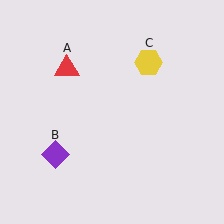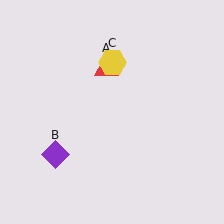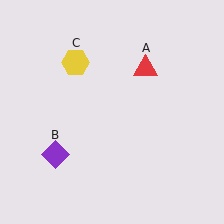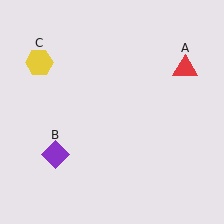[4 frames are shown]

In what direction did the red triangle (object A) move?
The red triangle (object A) moved right.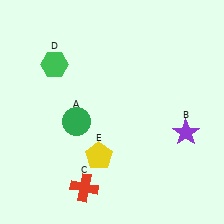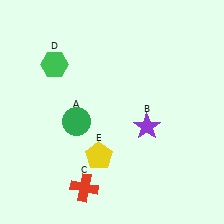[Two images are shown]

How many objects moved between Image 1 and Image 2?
1 object moved between the two images.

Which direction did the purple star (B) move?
The purple star (B) moved left.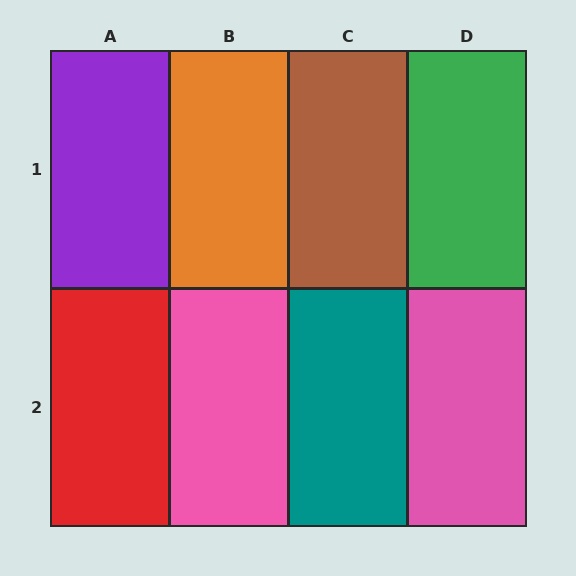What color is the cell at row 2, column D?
Pink.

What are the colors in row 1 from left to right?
Purple, orange, brown, green.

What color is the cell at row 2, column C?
Teal.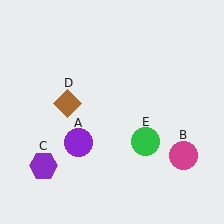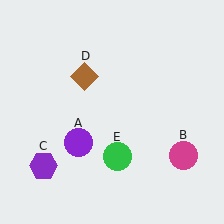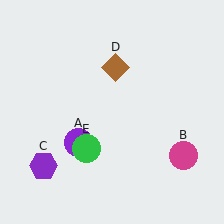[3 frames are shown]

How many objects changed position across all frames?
2 objects changed position: brown diamond (object D), green circle (object E).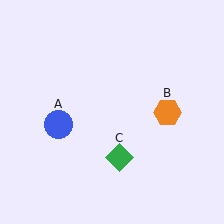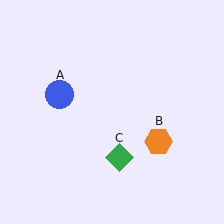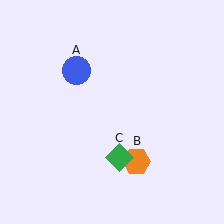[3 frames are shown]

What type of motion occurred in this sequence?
The blue circle (object A), orange hexagon (object B) rotated clockwise around the center of the scene.